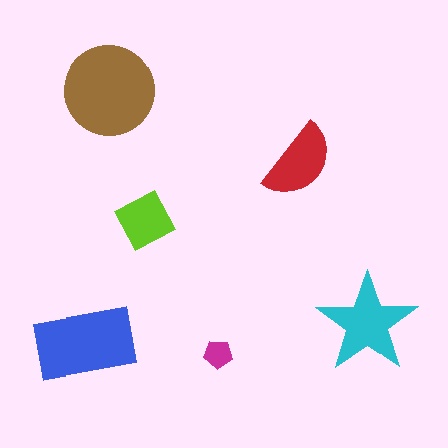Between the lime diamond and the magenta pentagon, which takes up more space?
The lime diamond.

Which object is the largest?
The brown circle.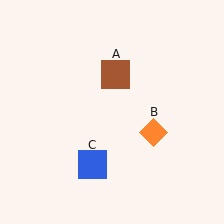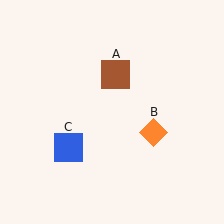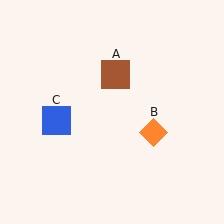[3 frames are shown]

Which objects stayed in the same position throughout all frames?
Brown square (object A) and orange diamond (object B) remained stationary.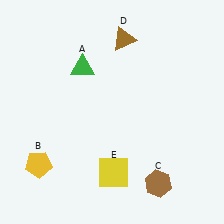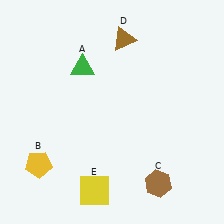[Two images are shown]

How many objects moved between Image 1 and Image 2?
1 object moved between the two images.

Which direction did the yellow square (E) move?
The yellow square (E) moved left.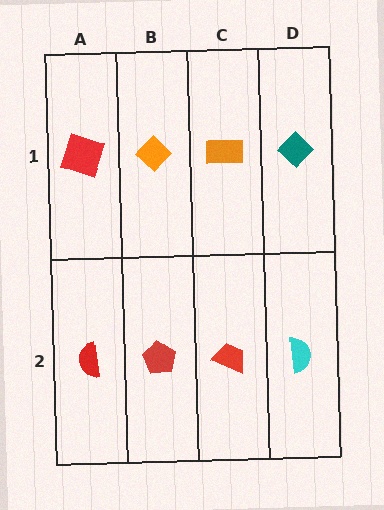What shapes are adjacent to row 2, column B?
An orange diamond (row 1, column B), a red semicircle (row 2, column A), a red trapezoid (row 2, column C).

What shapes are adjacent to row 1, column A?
A red semicircle (row 2, column A), an orange diamond (row 1, column B).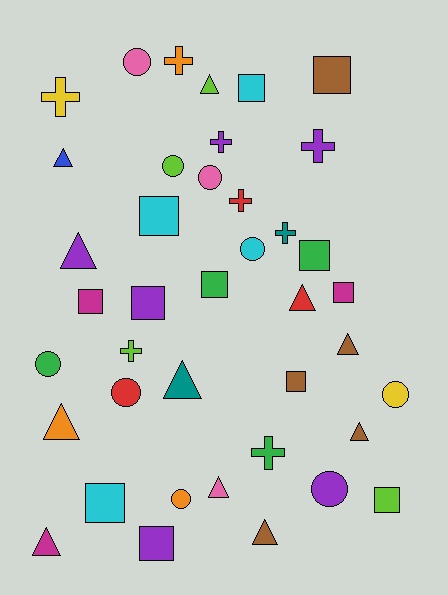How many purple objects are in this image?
There are 6 purple objects.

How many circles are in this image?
There are 9 circles.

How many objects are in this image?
There are 40 objects.